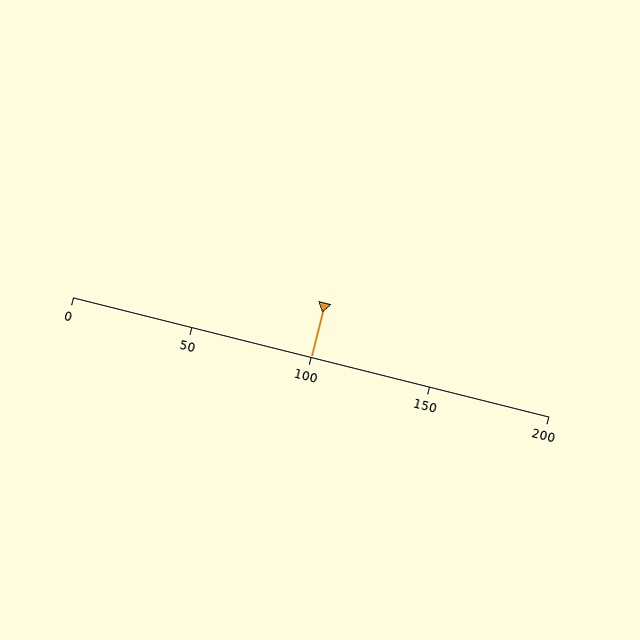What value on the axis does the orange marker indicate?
The marker indicates approximately 100.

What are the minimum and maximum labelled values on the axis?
The axis runs from 0 to 200.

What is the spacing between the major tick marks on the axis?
The major ticks are spaced 50 apart.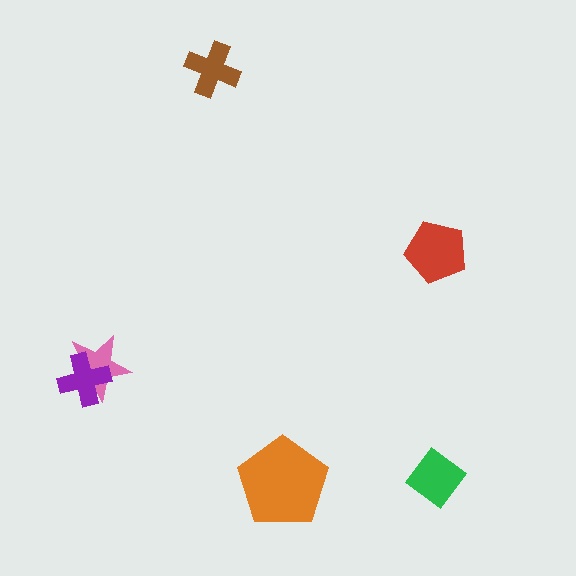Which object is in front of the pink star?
The purple cross is in front of the pink star.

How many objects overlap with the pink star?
1 object overlaps with the pink star.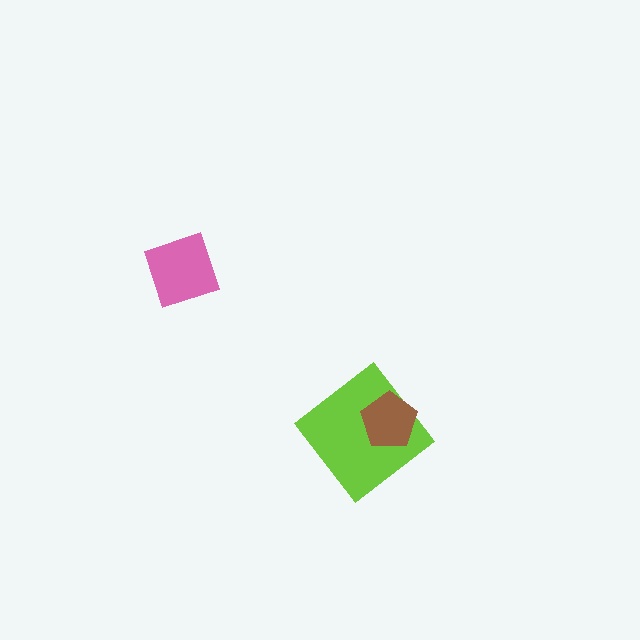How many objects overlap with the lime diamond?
1 object overlaps with the lime diamond.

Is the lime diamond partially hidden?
Yes, it is partially covered by another shape.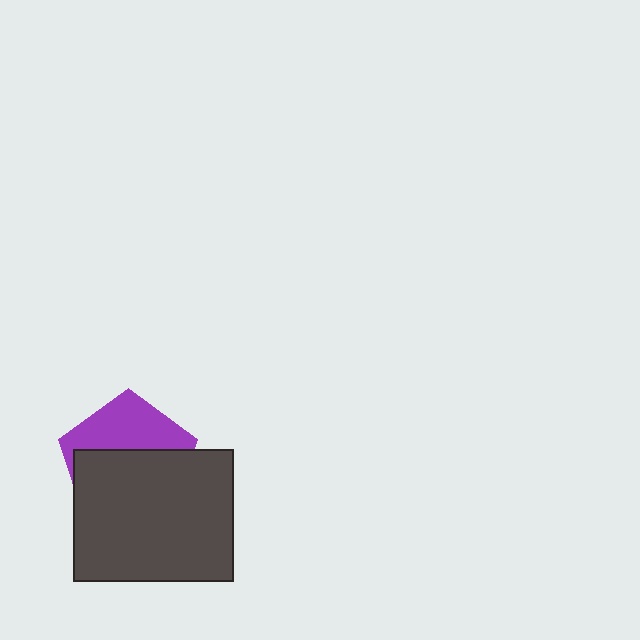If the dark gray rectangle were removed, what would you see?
You would see the complete purple pentagon.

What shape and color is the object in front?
The object in front is a dark gray rectangle.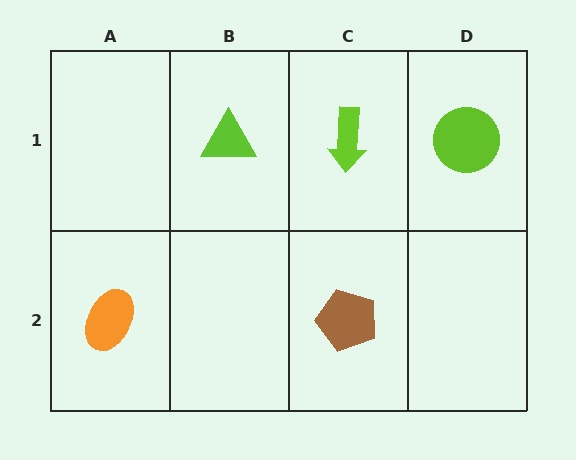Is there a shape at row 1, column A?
No, that cell is empty.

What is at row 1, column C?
A lime arrow.